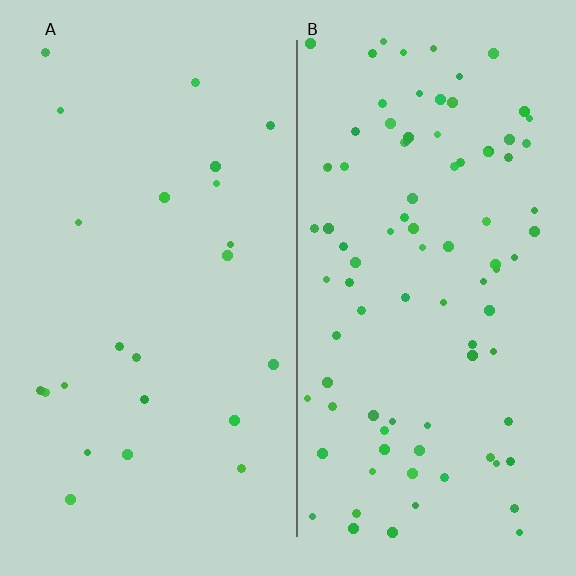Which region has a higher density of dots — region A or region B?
B (the right).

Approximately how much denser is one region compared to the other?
Approximately 3.9× — region B over region A.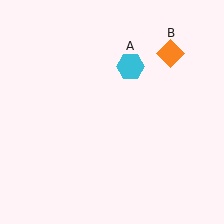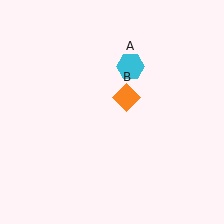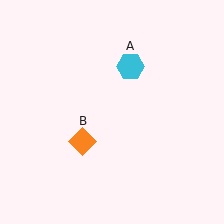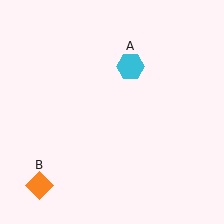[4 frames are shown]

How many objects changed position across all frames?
1 object changed position: orange diamond (object B).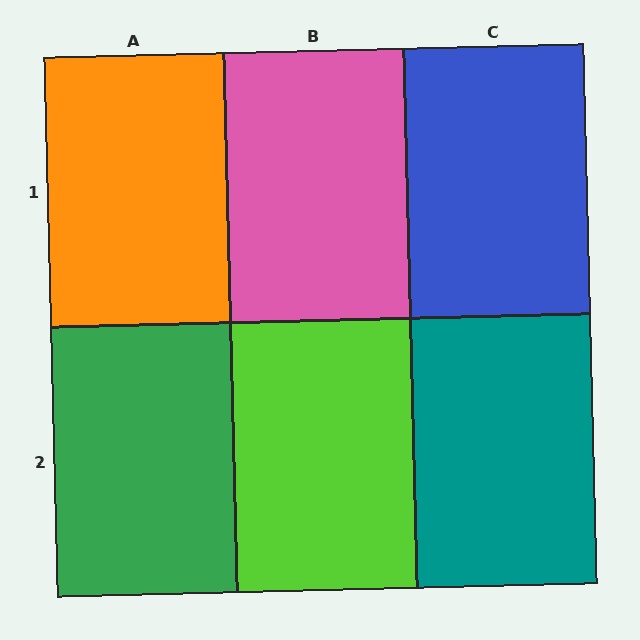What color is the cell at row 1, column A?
Orange.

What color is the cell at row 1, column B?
Pink.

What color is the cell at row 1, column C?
Blue.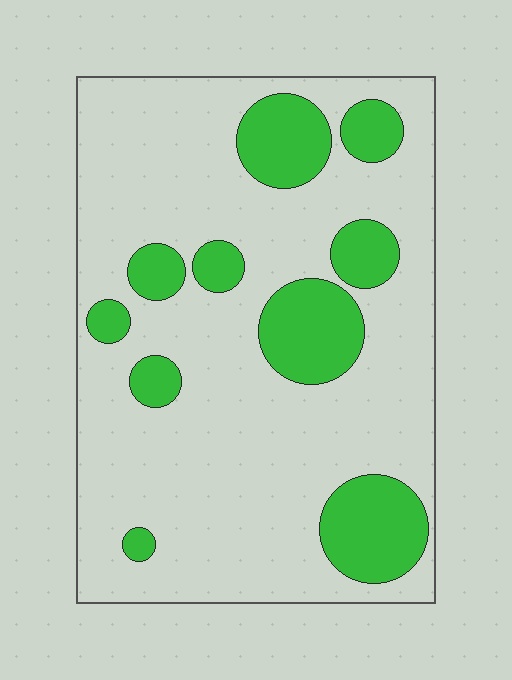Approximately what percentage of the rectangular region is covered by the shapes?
Approximately 20%.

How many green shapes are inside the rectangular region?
10.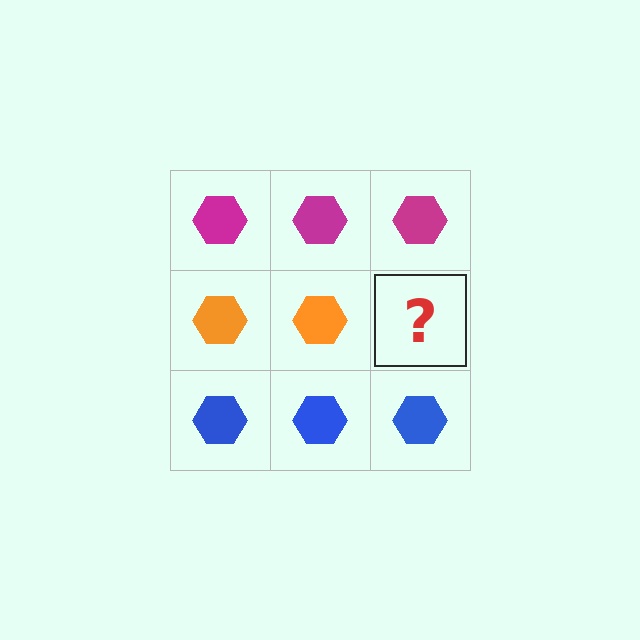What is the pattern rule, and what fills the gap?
The rule is that each row has a consistent color. The gap should be filled with an orange hexagon.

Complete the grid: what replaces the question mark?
The question mark should be replaced with an orange hexagon.